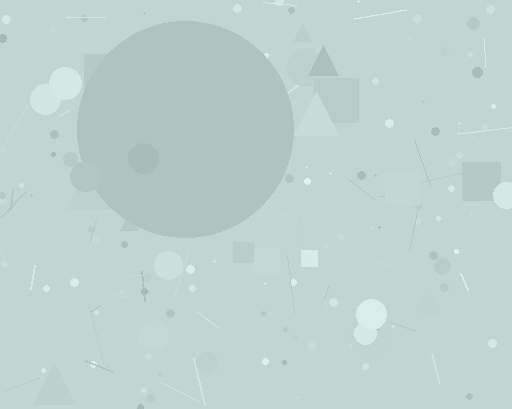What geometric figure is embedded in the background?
A circle is embedded in the background.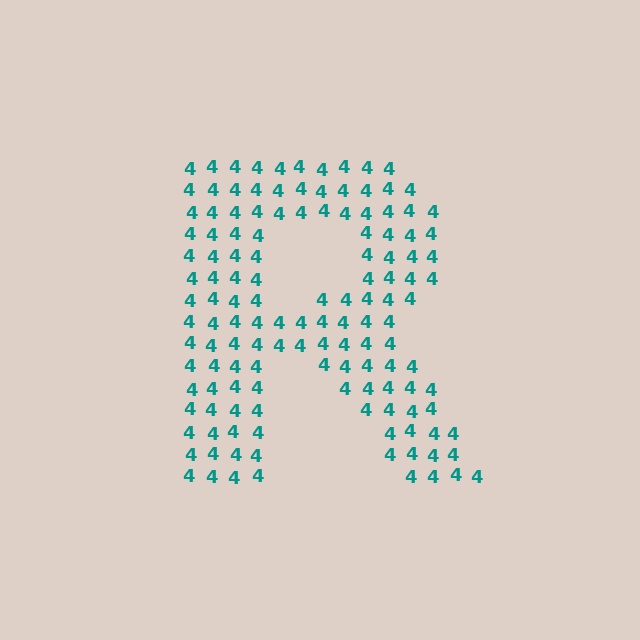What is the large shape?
The large shape is the letter R.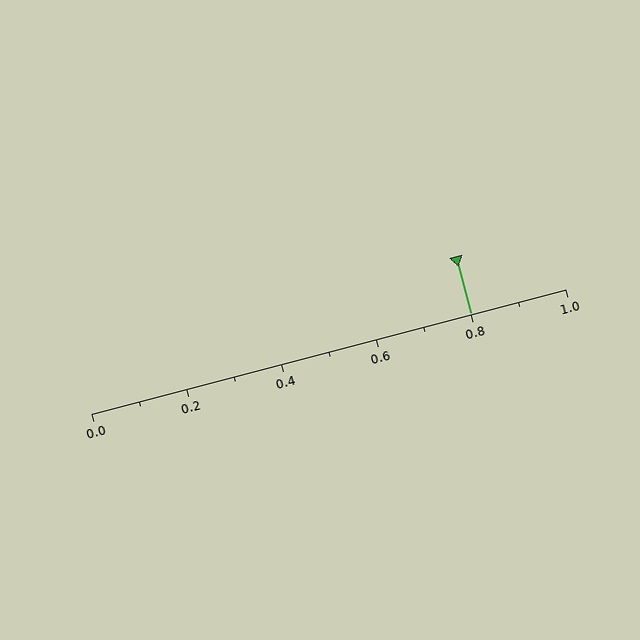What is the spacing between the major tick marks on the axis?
The major ticks are spaced 0.2 apart.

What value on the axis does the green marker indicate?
The marker indicates approximately 0.8.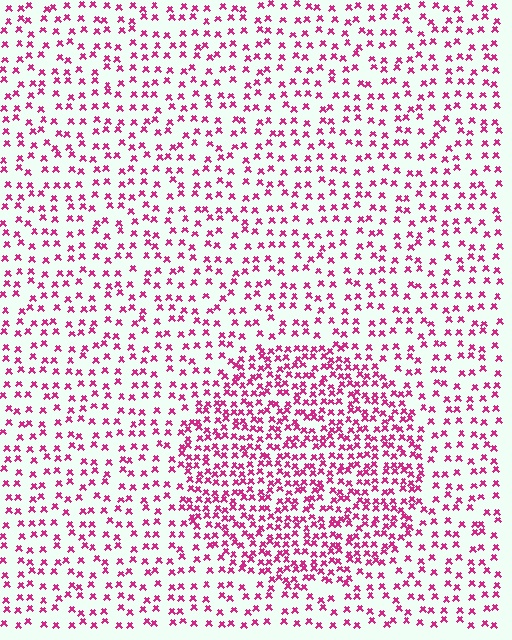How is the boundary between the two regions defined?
The boundary is defined by a change in element density (approximately 2.0x ratio). All elements are the same color, size, and shape.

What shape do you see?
I see a circle.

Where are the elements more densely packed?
The elements are more densely packed inside the circle boundary.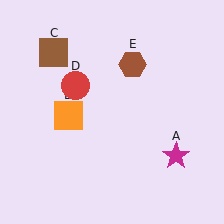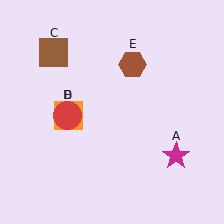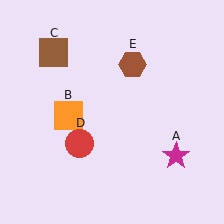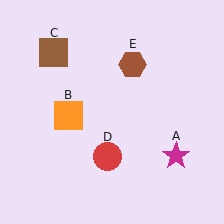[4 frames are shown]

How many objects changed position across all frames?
1 object changed position: red circle (object D).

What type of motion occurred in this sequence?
The red circle (object D) rotated counterclockwise around the center of the scene.